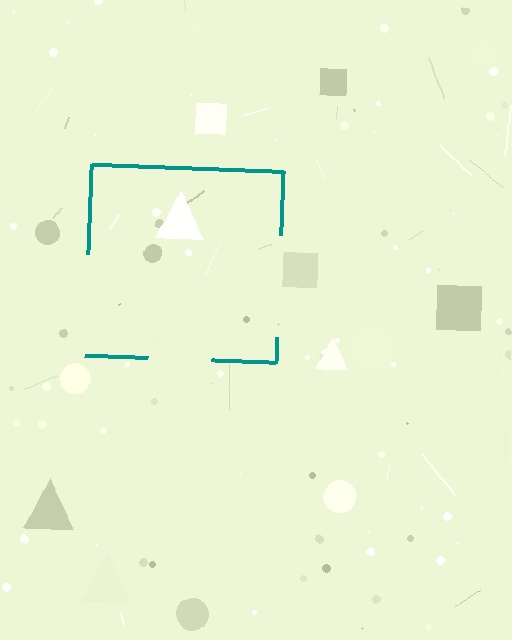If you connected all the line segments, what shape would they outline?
They would outline a square.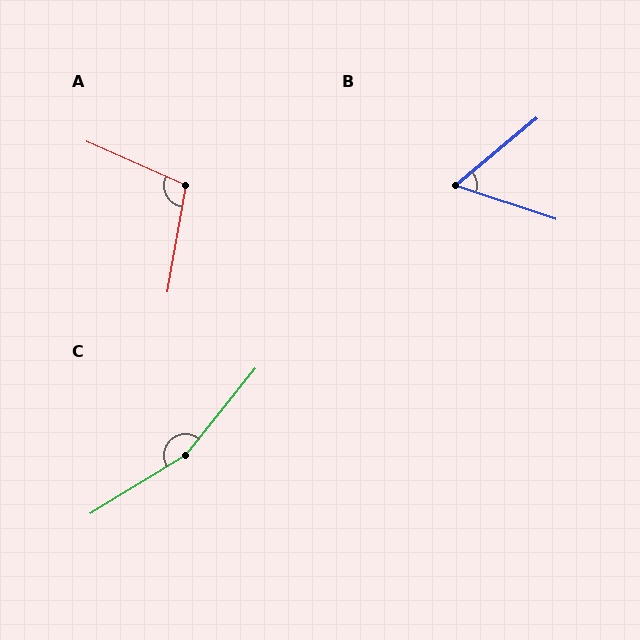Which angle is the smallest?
B, at approximately 58 degrees.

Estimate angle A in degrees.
Approximately 104 degrees.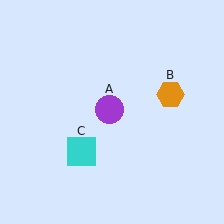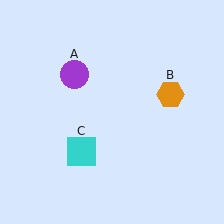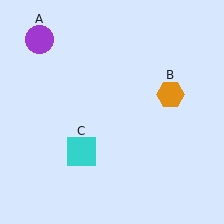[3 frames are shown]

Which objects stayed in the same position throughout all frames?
Orange hexagon (object B) and cyan square (object C) remained stationary.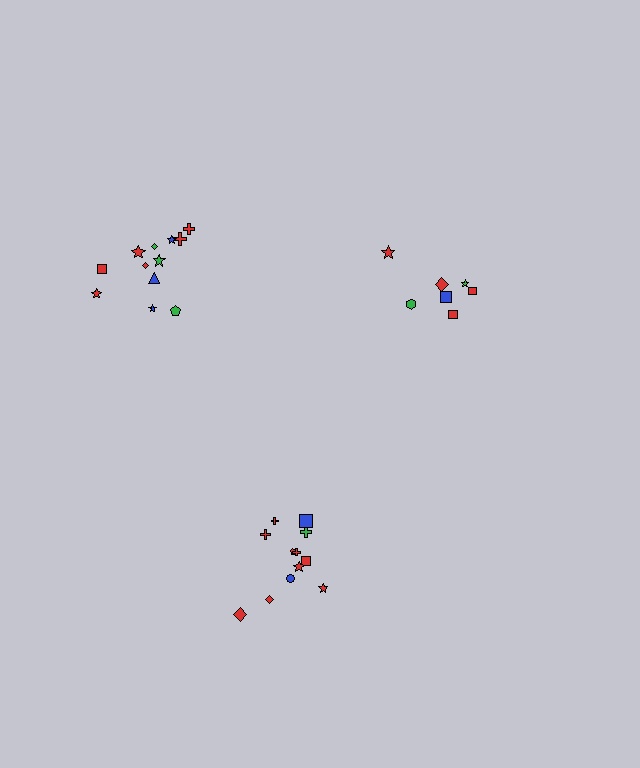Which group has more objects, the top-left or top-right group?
The top-left group.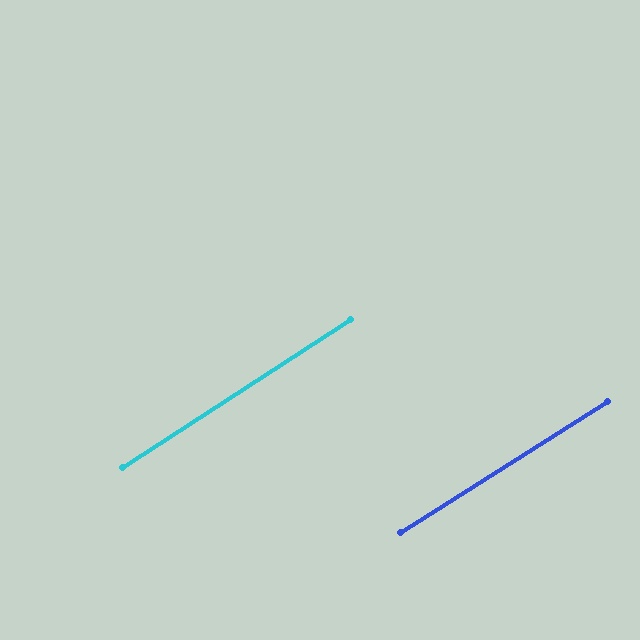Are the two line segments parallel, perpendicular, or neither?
Parallel — their directions differ by only 0.5°.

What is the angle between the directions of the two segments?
Approximately 1 degree.